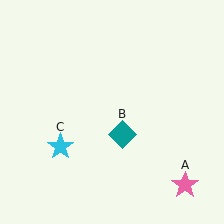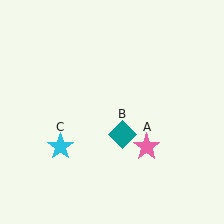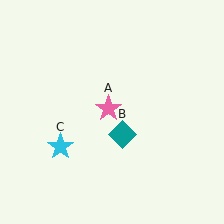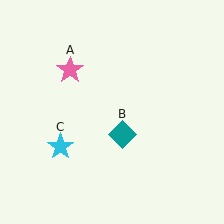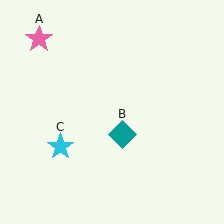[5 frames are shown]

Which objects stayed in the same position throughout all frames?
Teal diamond (object B) and cyan star (object C) remained stationary.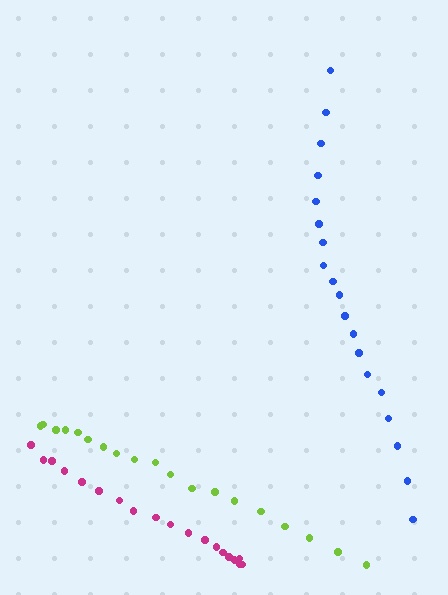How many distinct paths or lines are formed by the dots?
There are 3 distinct paths.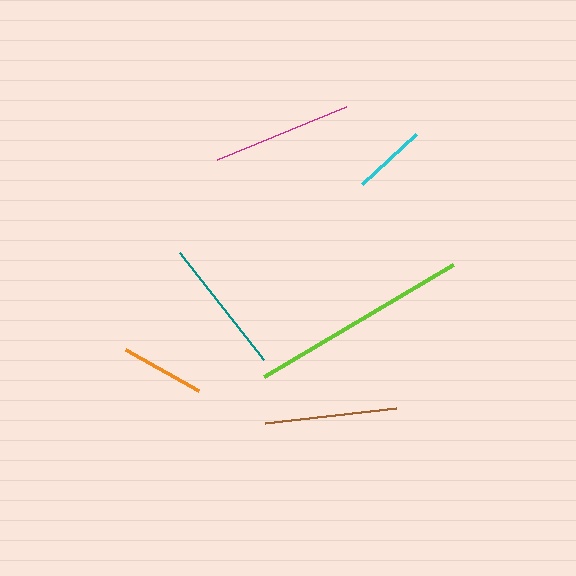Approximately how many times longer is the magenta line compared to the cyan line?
The magenta line is approximately 1.9 times the length of the cyan line.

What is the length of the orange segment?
The orange segment is approximately 83 pixels long.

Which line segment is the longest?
The lime line is the longest at approximately 220 pixels.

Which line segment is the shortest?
The cyan line is the shortest at approximately 74 pixels.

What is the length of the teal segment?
The teal segment is approximately 137 pixels long.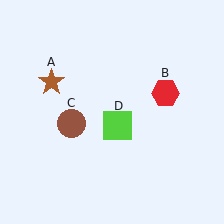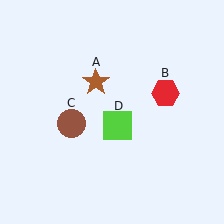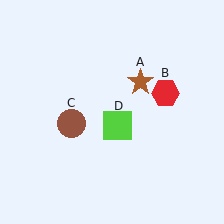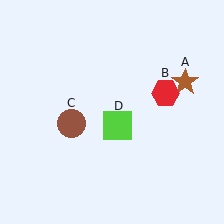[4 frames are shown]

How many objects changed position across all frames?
1 object changed position: brown star (object A).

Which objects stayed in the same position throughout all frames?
Red hexagon (object B) and brown circle (object C) and lime square (object D) remained stationary.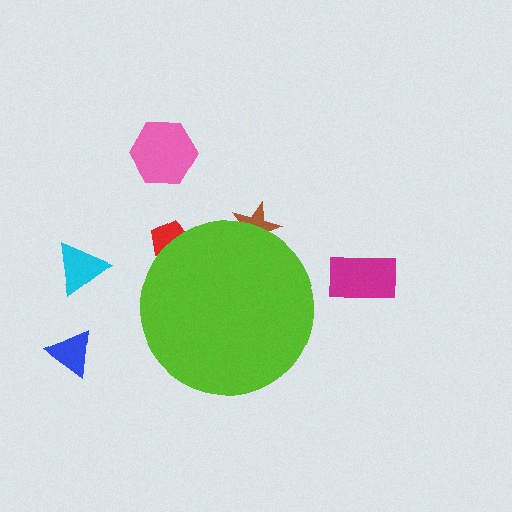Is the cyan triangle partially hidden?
No, the cyan triangle is fully visible.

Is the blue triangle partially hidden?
No, the blue triangle is fully visible.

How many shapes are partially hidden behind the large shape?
2 shapes are partially hidden.